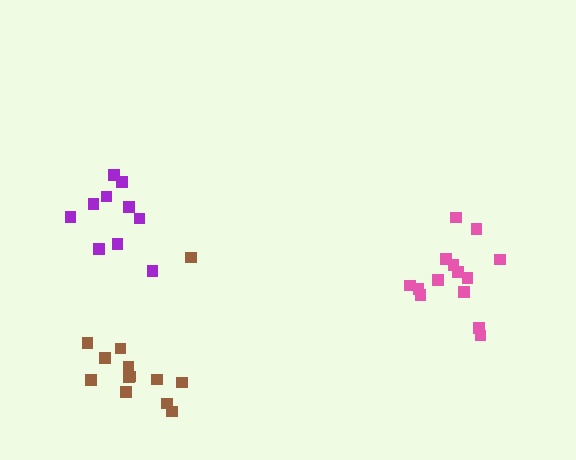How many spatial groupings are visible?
There are 3 spatial groupings.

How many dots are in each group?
Group 1: 14 dots, Group 2: 13 dots, Group 3: 10 dots (37 total).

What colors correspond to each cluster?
The clusters are colored: pink, brown, purple.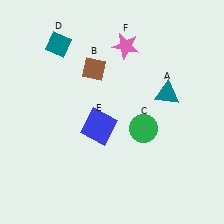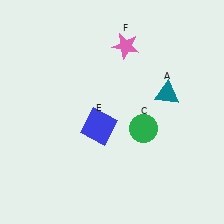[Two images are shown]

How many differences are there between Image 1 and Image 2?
There are 2 differences between the two images.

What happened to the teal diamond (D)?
The teal diamond (D) was removed in Image 2. It was in the top-left area of Image 1.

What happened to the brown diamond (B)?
The brown diamond (B) was removed in Image 2. It was in the top-left area of Image 1.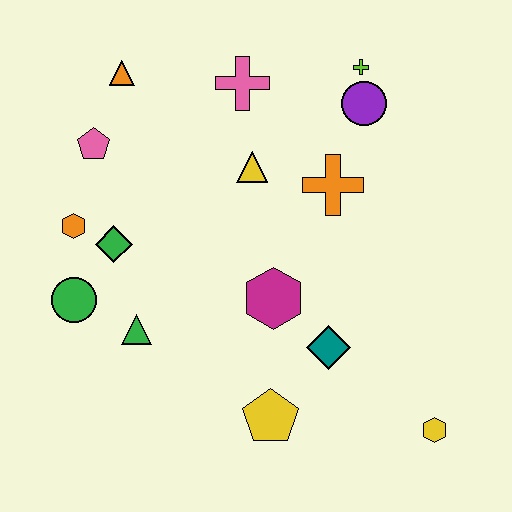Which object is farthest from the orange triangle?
The yellow hexagon is farthest from the orange triangle.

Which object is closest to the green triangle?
The green circle is closest to the green triangle.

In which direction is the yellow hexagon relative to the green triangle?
The yellow hexagon is to the right of the green triangle.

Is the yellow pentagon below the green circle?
Yes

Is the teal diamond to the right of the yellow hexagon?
No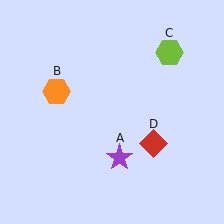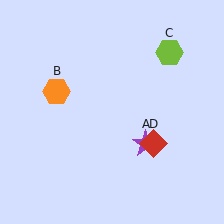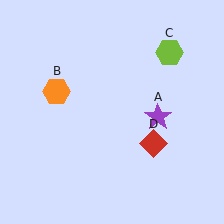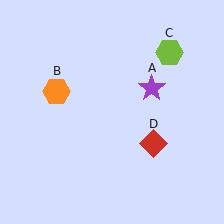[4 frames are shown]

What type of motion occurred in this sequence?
The purple star (object A) rotated counterclockwise around the center of the scene.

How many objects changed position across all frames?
1 object changed position: purple star (object A).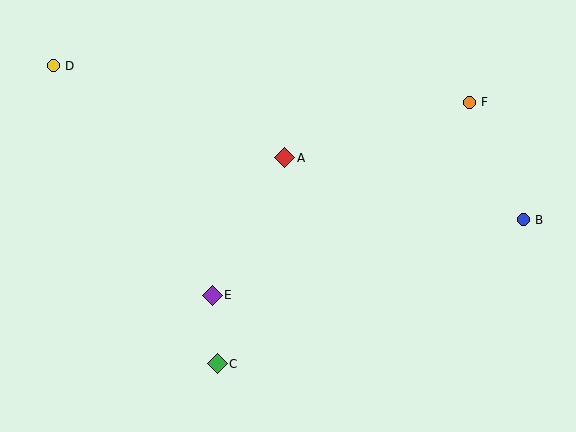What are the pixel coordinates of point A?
Point A is at (285, 158).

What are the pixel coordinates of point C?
Point C is at (217, 364).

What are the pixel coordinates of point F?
Point F is at (469, 102).